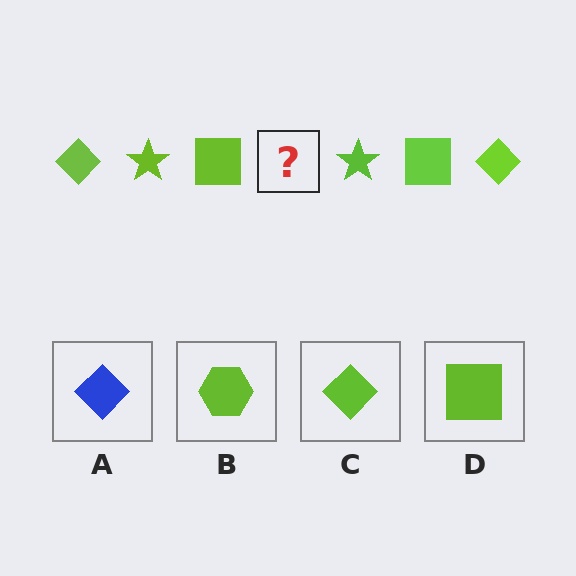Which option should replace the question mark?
Option C.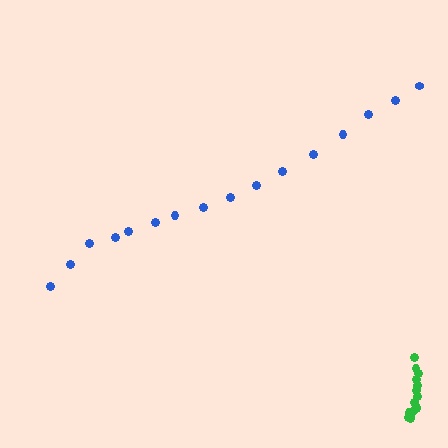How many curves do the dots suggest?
There are 2 distinct paths.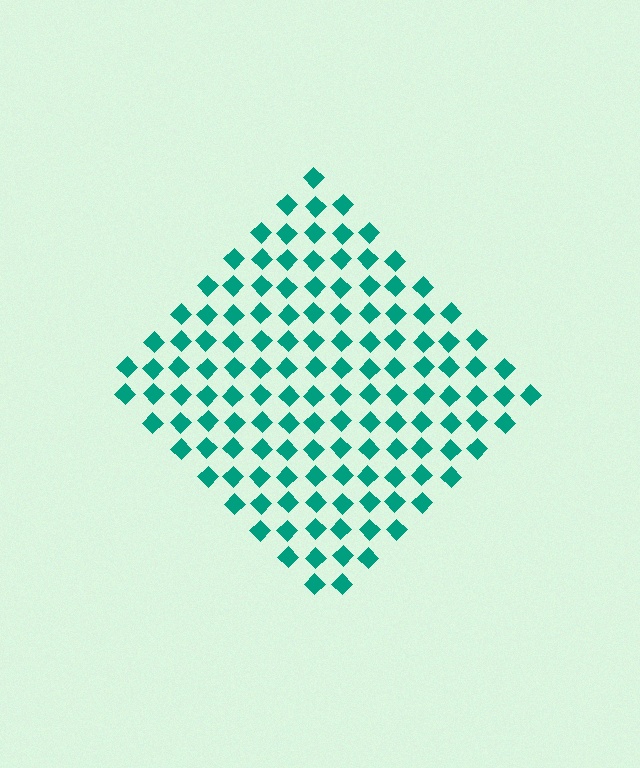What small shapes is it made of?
It is made of small diamonds.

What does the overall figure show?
The overall figure shows a diamond.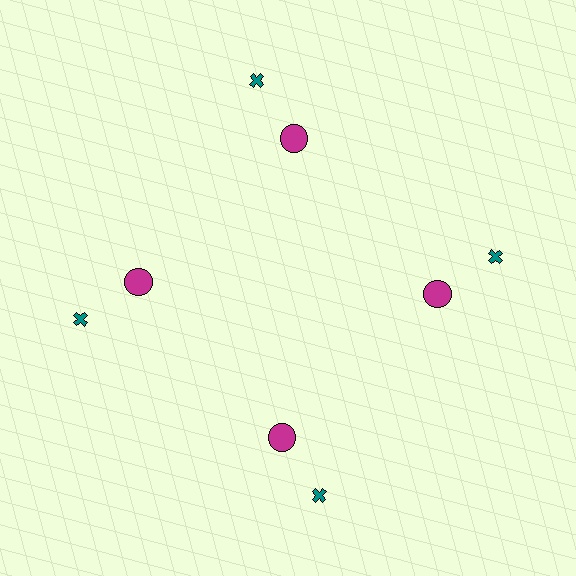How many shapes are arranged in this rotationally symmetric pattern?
There are 8 shapes, arranged in 4 groups of 2.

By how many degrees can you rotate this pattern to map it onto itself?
The pattern maps onto itself every 90 degrees of rotation.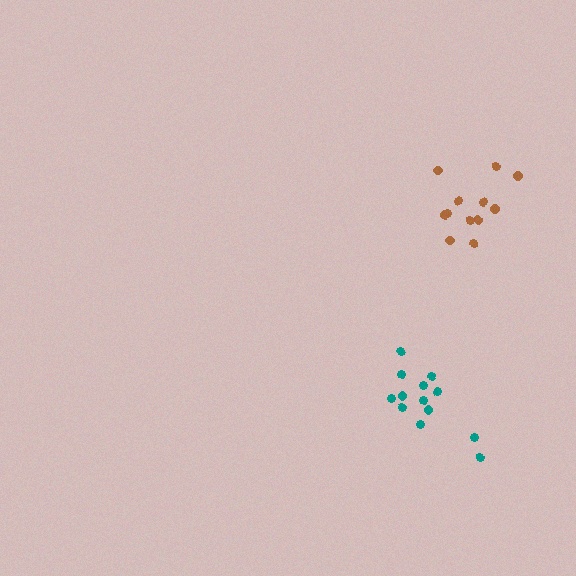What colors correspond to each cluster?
The clusters are colored: teal, brown.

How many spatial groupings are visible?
There are 2 spatial groupings.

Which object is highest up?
The brown cluster is topmost.